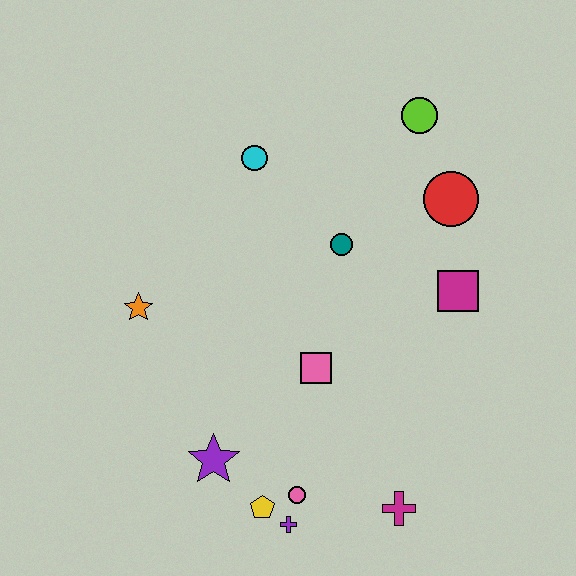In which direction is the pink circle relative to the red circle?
The pink circle is below the red circle.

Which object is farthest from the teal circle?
The purple cross is farthest from the teal circle.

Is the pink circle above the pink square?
No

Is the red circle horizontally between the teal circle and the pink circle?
No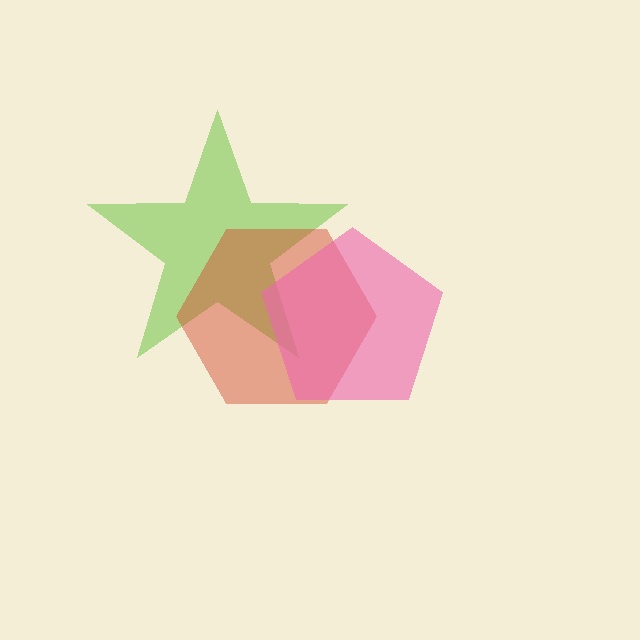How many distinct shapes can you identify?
There are 3 distinct shapes: a lime star, a red hexagon, a pink pentagon.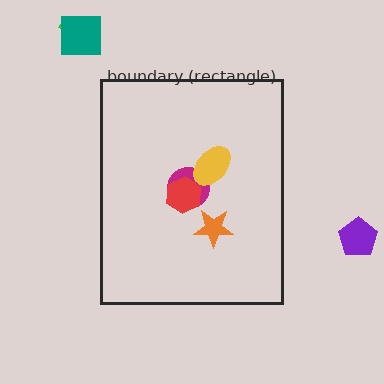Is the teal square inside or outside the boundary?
Outside.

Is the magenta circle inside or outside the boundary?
Inside.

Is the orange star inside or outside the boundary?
Inside.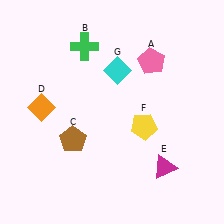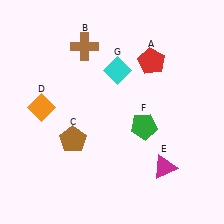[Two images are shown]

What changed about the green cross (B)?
In Image 1, B is green. In Image 2, it changed to brown.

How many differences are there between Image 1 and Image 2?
There are 3 differences between the two images.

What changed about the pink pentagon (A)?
In Image 1, A is pink. In Image 2, it changed to red.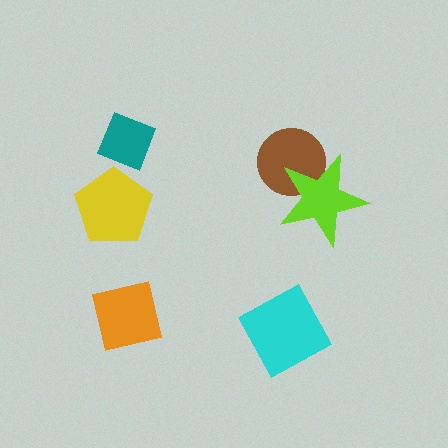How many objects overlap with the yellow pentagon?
0 objects overlap with the yellow pentagon.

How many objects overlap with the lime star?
1 object overlaps with the lime star.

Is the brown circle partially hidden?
Yes, it is partially covered by another shape.